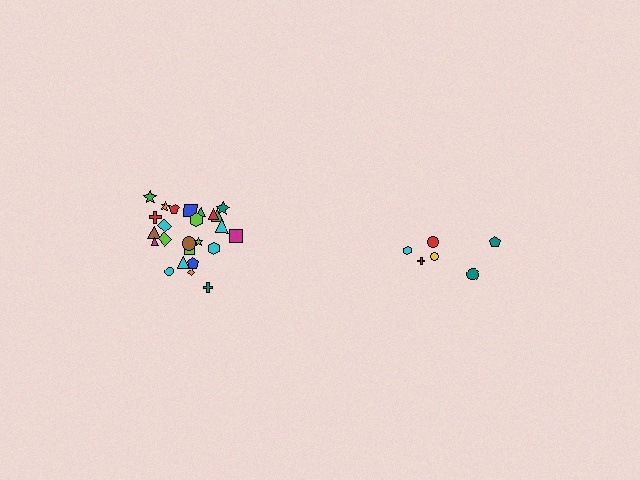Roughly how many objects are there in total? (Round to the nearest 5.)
Roughly 30 objects in total.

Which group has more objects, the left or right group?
The left group.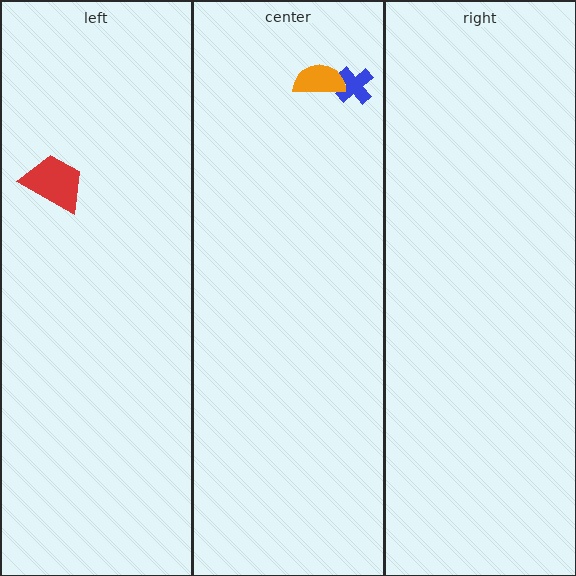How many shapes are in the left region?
1.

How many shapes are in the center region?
2.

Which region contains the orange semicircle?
The center region.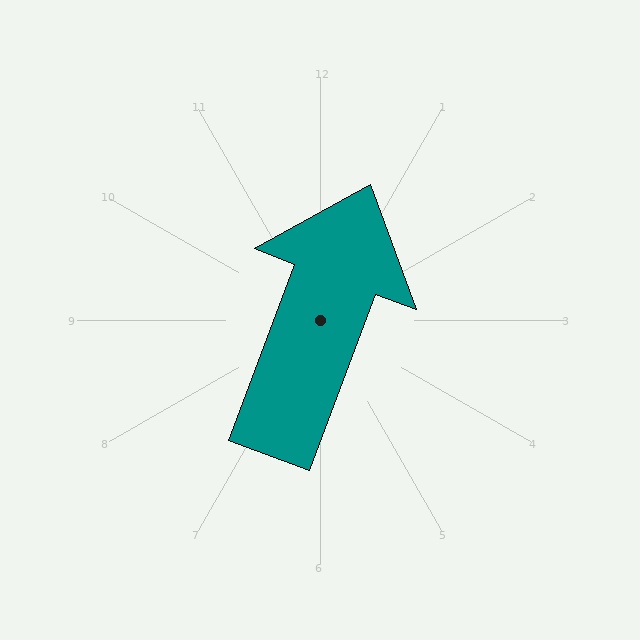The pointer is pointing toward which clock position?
Roughly 1 o'clock.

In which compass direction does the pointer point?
North.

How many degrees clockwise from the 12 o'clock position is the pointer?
Approximately 21 degrees.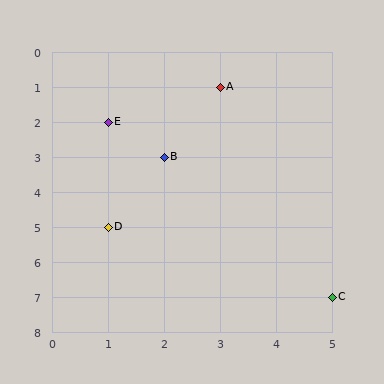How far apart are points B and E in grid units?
Points B and E are 1 column and 1 row apart (about 1.4 grid units diagonally).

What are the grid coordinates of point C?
Point C is at grid coordinates (5, 7).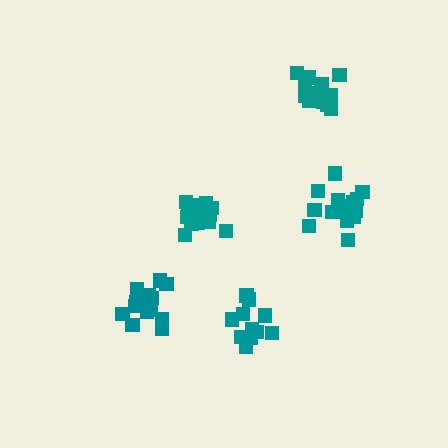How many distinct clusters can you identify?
There are 5 distinct clusters.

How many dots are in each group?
Group 1: 11 dots, Group 2: 13 dots, Group 3: 14 dots, Group 4: 14 dots, Group 5: 15 dots (67 total).